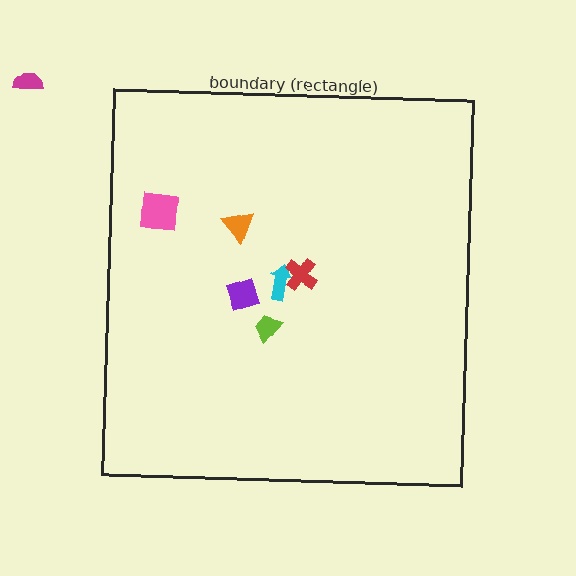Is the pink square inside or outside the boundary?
Inside.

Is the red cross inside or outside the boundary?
Inside.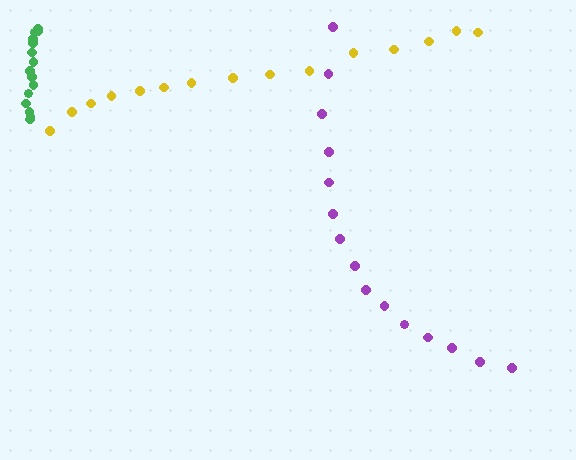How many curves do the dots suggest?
There are 3 distinct paths.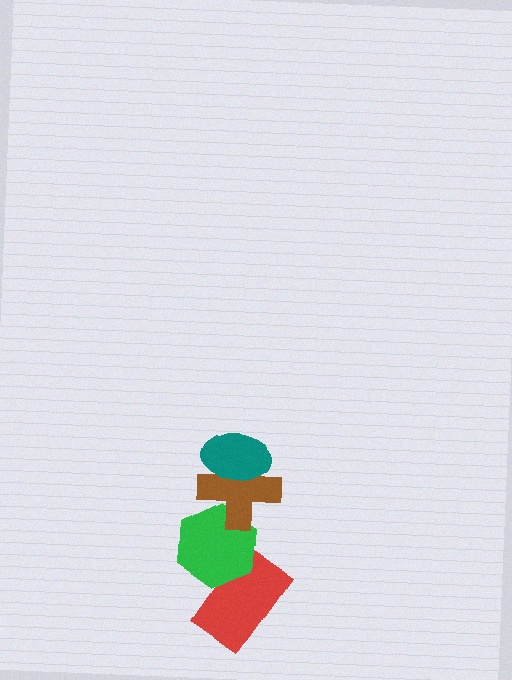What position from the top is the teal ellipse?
The teal ellipse is 1st from the top.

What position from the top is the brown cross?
The brown cross is 2nd from the top.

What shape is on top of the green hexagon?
The brown cross is on top of the green hexagon.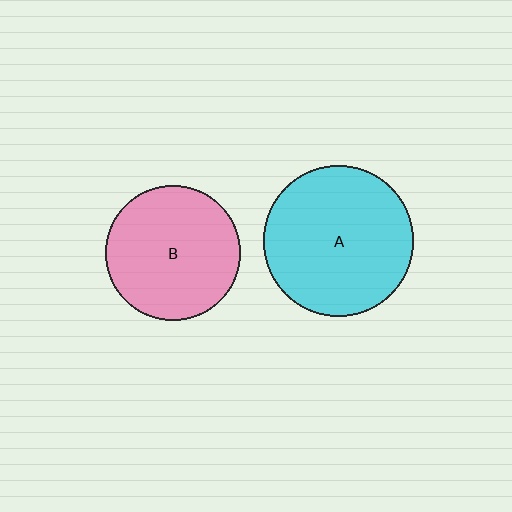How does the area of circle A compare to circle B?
Approximately 1.2 times.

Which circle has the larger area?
Circle A (cyan).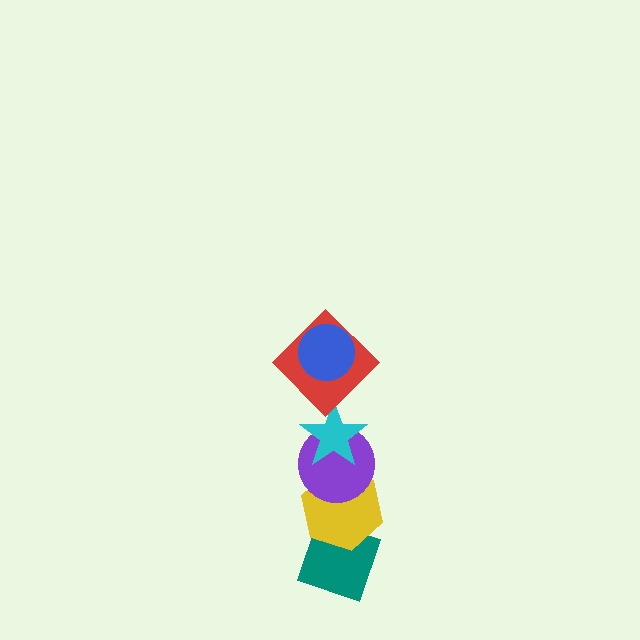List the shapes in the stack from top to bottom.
From top to bottom: the blue circle, the red diamond, the cyan star, the purple circle, the yellow hexagon, the teal diamond.